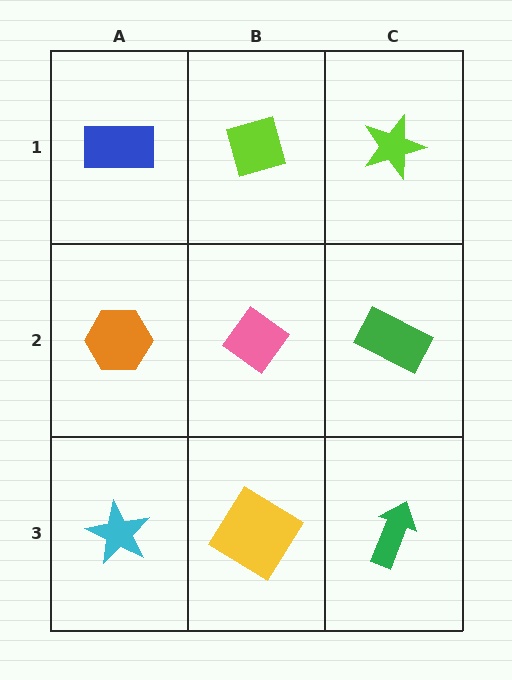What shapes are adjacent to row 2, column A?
A blue rectangle (row 1, column A), a cyan star (row 3, column A), a pink diamond (row 2, column B).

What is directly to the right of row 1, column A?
A lime diamond.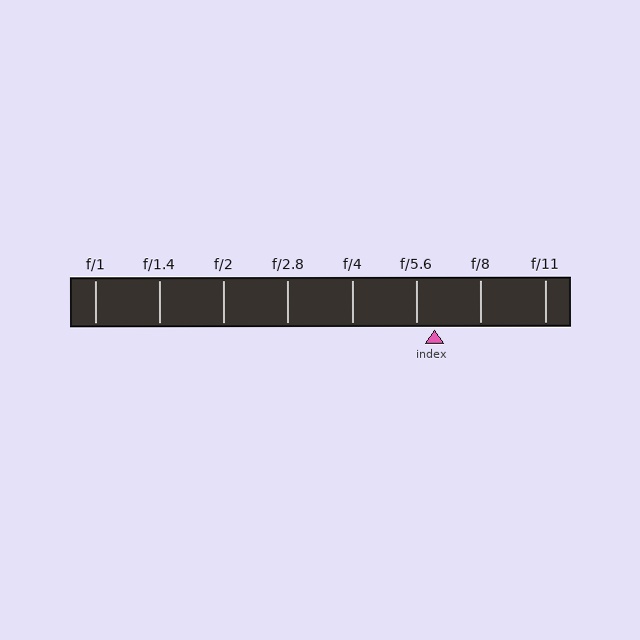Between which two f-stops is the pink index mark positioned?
The index mark is between f/5.6 and f/8.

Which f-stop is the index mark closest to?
The index mark is closest to f/5.6.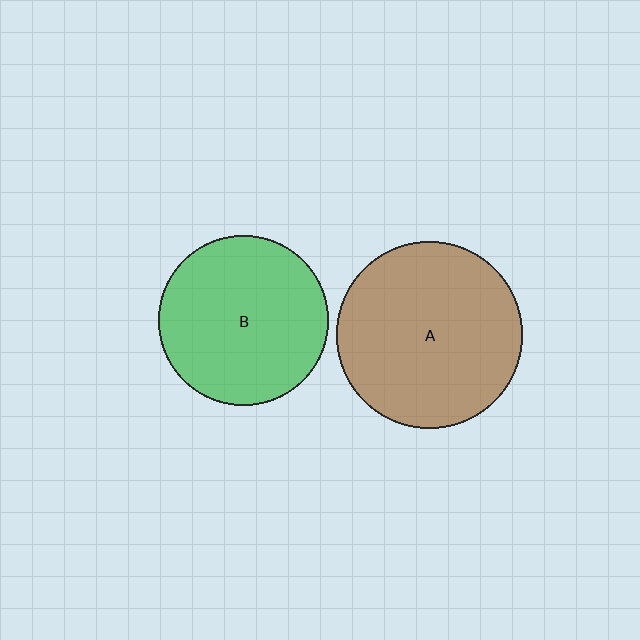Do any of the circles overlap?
No, none of the circles overlap.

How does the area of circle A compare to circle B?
Approximately 1.2 times.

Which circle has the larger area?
Circle A (brown).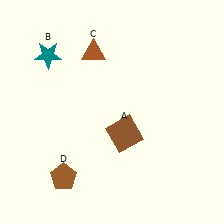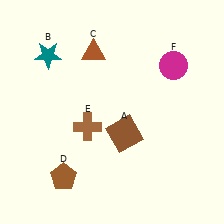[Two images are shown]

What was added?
A brown cross (E), a magenta circle (F) were added in Image 2.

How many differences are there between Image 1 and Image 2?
There are 2 differences between the two images.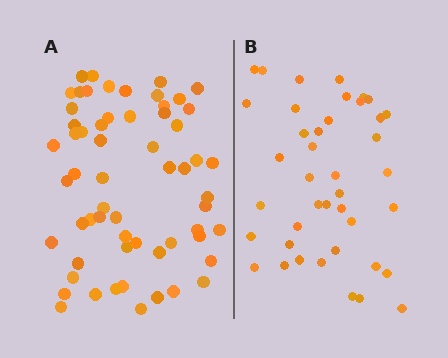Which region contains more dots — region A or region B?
Region A (the left region) has more dots.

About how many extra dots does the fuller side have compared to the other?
Region A has approximately 20 more dots than region B.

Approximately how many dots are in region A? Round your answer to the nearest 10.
About 60 dots.